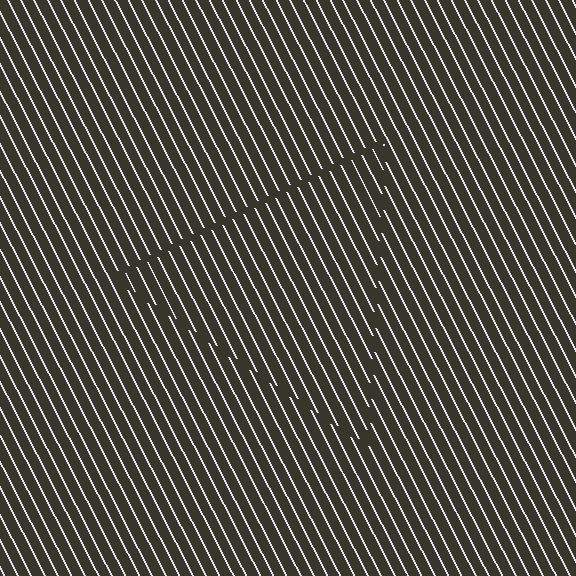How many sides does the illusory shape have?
3 sides — the line-ends trace a triangle.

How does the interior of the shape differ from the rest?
The interior of the shape contains the same grating, shifted by half a period — the contour is defined by the phase discontinuity where line-ends from the inner and outer gratings abut.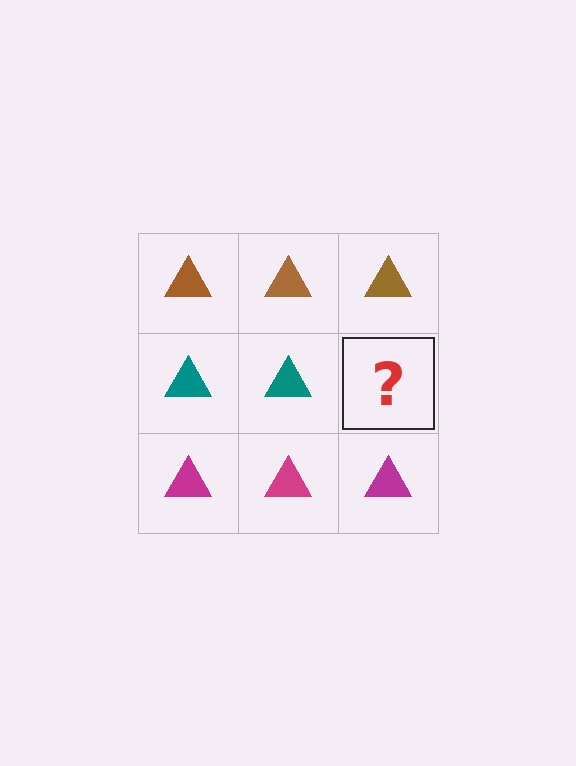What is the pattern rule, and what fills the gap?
The rule is that each row has a consistent color. The gap should be filled with a teal triangle.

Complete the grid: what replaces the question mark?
The question mark should be replaced with a teal triangle.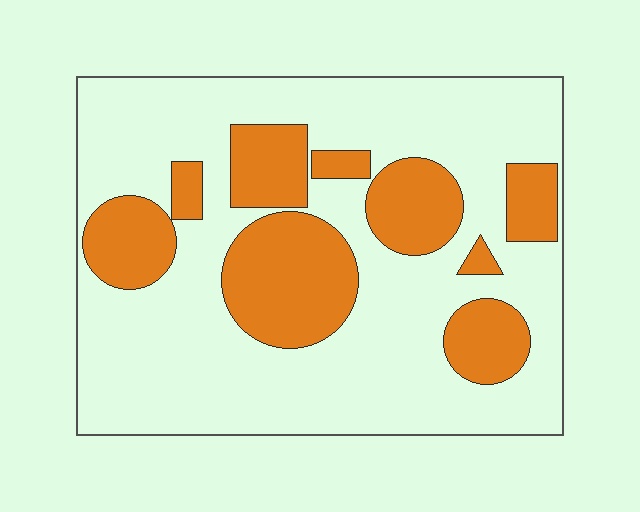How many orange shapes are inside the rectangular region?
9.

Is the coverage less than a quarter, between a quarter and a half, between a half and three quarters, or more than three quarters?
Between a quarter and a half.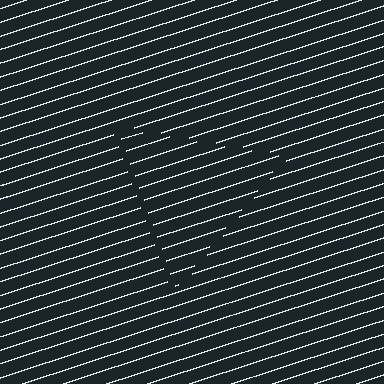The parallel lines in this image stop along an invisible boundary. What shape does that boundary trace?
An illusory triangle. The interior of the shape contains the same grating, shifted by half a period — the contour is defined by the phase discontinuity where line-ends from the inner and outer gratings abut.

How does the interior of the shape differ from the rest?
The interior of the shape contains the same grating, shifted by half a period — the contour is defined by the phase discontinuity where line-ends from the inner and outer gratings abut.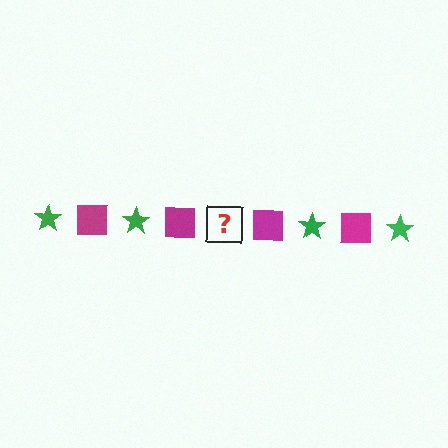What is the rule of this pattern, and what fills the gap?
The rule is that the pattern alternates between green star and magenta square. The gap should be filled with a green star.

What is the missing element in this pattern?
The missing element is a green star.